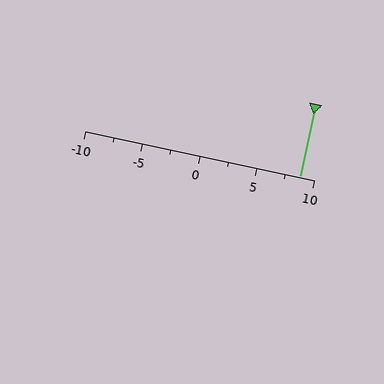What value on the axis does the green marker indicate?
The marker indicates approximately 8.8.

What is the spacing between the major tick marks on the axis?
The major ticks are spaced 5 apart.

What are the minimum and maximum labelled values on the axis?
The axis runs from -10 to 10.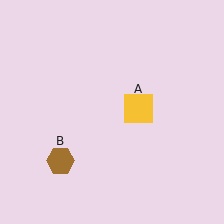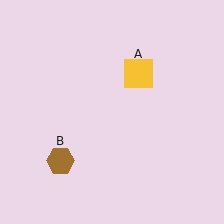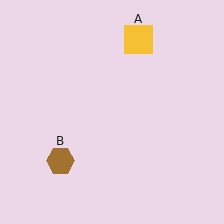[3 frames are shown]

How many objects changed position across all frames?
1 object changed position: yellow square (object A).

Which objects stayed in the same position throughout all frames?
Brown hexagon (object B) remained stationary.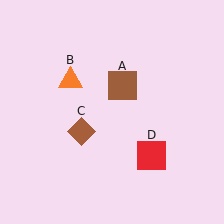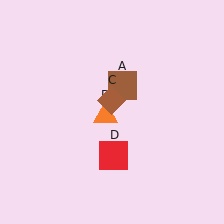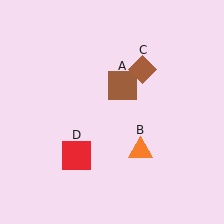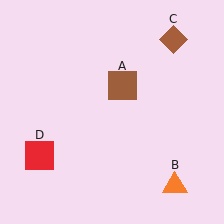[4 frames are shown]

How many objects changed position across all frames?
3 objects changed position: orange triangle (object B), brown diamond (object C), red square (object D).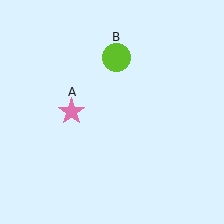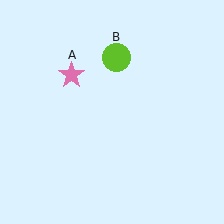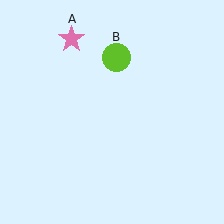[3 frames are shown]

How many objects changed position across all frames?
1 object changed position: pink star (object A).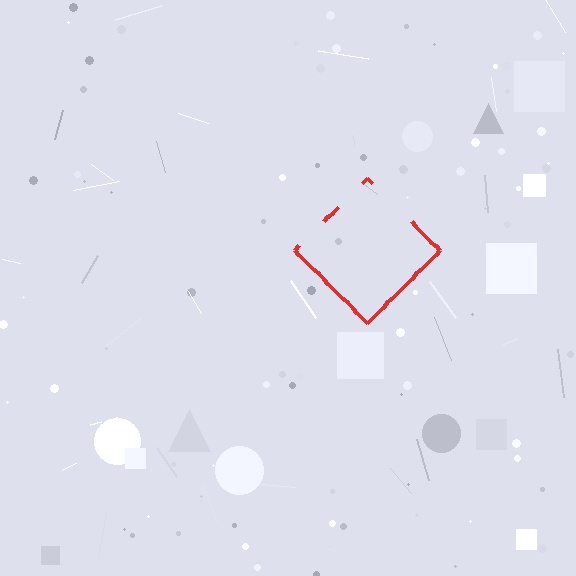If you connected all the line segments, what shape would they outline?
They would outline a diamond.